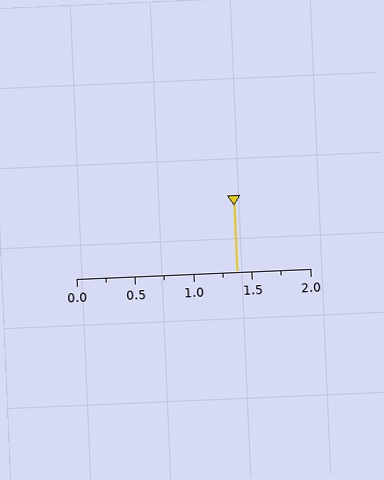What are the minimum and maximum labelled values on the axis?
The axis runs from 0.0 to 2.0.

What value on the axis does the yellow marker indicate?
The marker indicates approximately 1.38.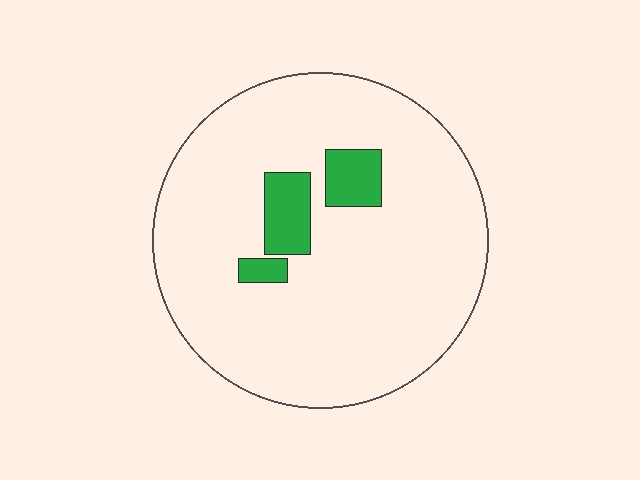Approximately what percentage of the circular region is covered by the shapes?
Approximately 10%.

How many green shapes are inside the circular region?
3.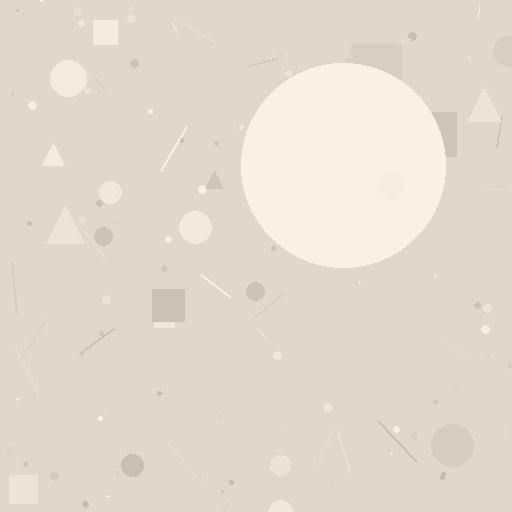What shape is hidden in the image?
A circle is hidden in the image.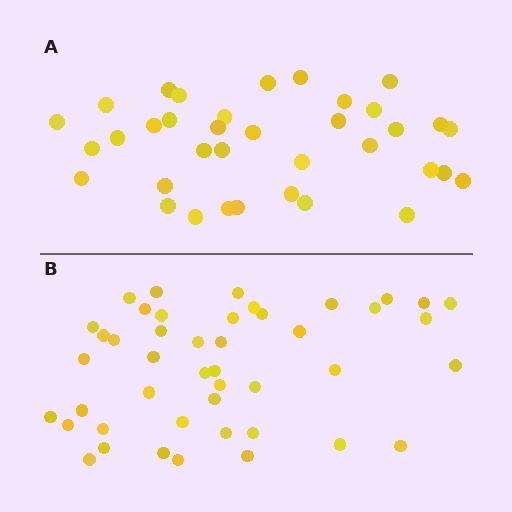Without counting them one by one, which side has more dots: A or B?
Region B (the bottom region) has more dots.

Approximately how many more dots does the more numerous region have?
Region B has roughly 8 or so more dots than region A.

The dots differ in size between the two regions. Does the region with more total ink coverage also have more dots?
No. Region A has more total ink coverage because its dots are larger, but region B actually contains more individual dots. Total area can be misleading — the number of items is what matters here.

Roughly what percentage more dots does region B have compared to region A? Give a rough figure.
About 25% more.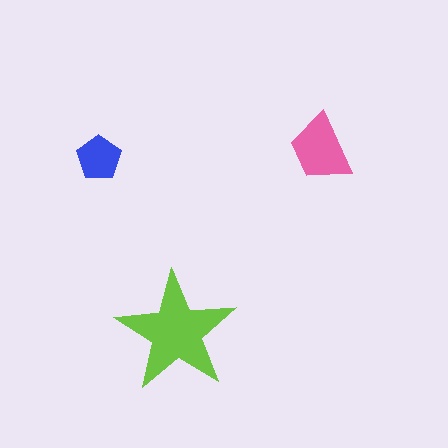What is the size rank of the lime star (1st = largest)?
1st.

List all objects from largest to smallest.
The lime star, the pink trapezoid, the blue pentagon.